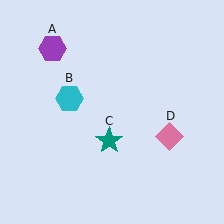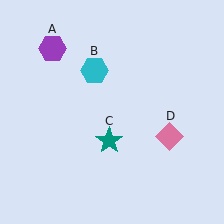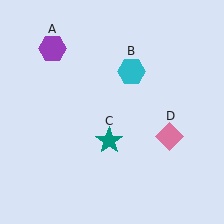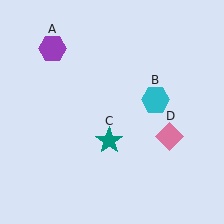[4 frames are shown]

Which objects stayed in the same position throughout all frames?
Purple hexagon (object A) and teal star (object C) and pink diamond (object D) remained stationary.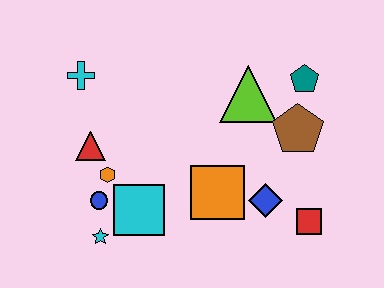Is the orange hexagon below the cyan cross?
Yes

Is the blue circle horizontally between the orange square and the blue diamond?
No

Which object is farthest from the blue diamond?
The cyan cross is farthest from the blue diamond.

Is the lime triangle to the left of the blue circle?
No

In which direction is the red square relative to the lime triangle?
The red square is below the lime triangle.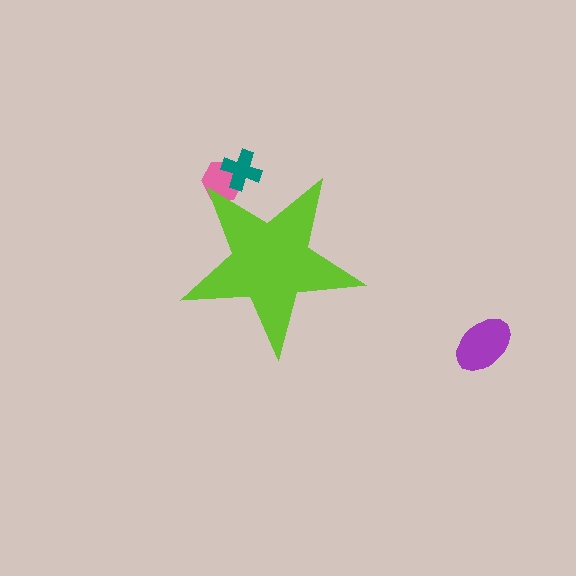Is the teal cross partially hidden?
Yes, the teal cross is partially hidden behind the lime star.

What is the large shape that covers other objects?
A lime star.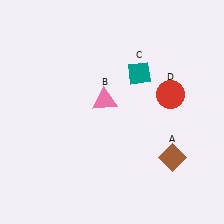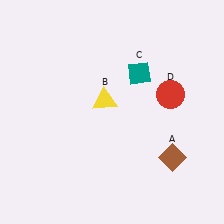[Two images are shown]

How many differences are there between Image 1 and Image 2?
There is 1 difference between the two images.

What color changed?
The triangle (B) changed from pink in Image 1 to yellow in Image 2.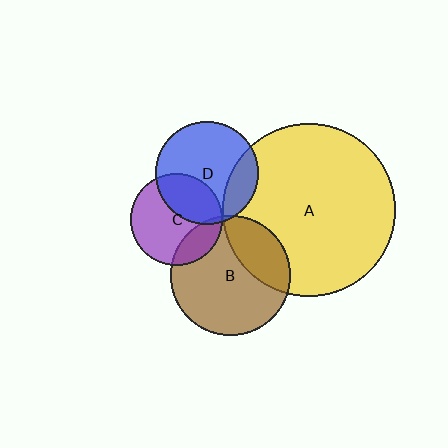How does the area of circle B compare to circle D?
Approximately 1.4 times.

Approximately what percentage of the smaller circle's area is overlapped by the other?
Approximately 20%.